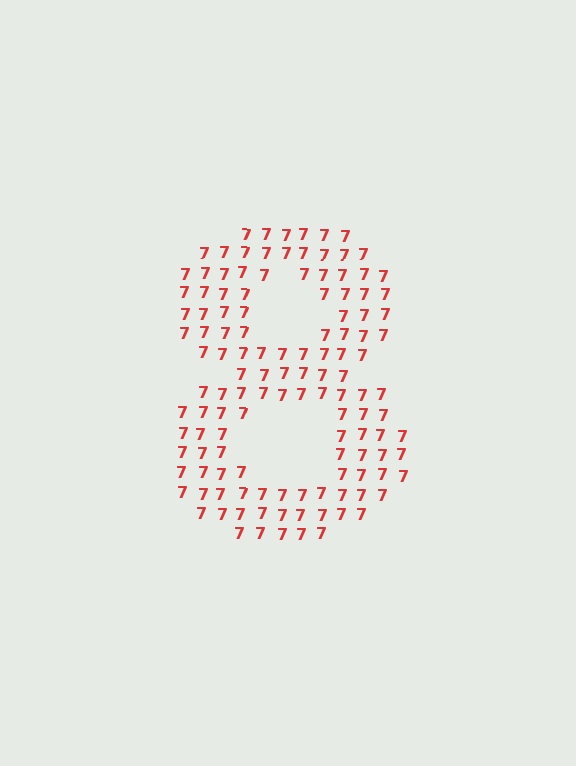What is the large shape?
The large shape is the digit 8.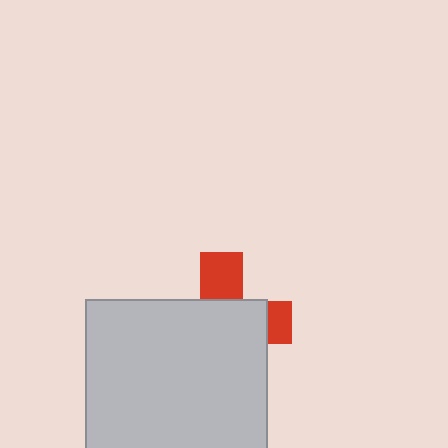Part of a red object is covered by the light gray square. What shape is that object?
It is a cross.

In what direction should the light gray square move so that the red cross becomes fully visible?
The light gray square should move down. That is the shortest direction to clear the overlap and leave the red cross fully visible.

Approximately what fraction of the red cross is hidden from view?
Roughly 70% of the red cross is hidden behind the light gray square.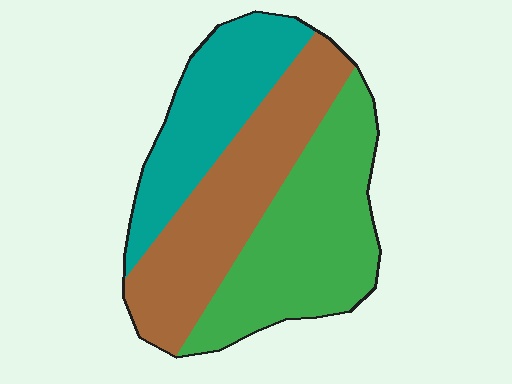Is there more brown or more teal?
Brown.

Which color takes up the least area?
Teal, at roughly 25%.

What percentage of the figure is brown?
Brown covers 35% of the figure.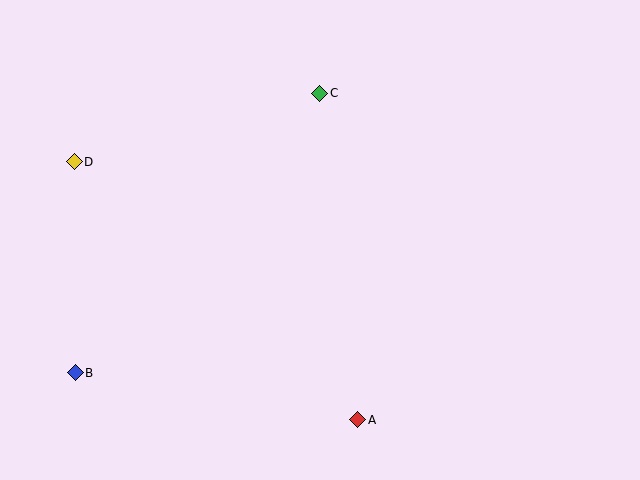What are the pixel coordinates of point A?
Point A is at (358, 420).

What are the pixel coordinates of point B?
Point B is at (75, 373).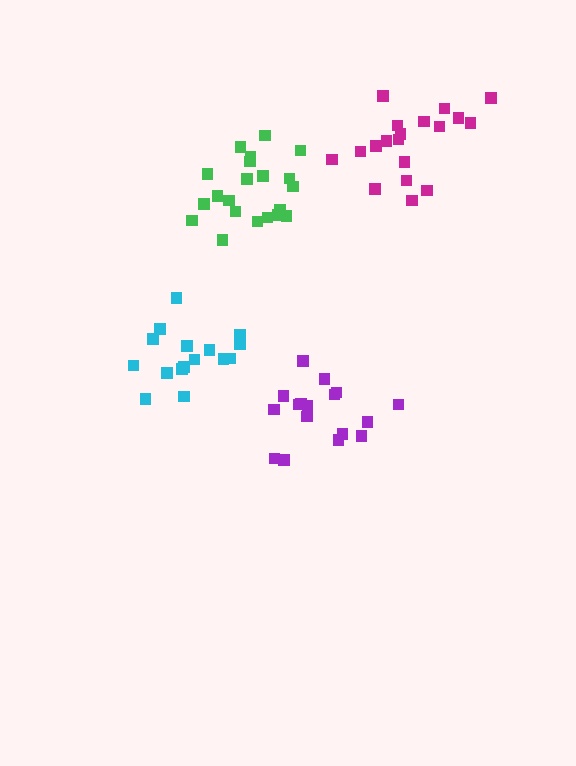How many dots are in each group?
Group 1: 21 dots, Group 2: 16 dots, Group 3: 19 dots, Group 4: 17 dots (73 total).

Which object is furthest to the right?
The magenta cluster is rightmost.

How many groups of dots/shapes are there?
There are 4 groups.